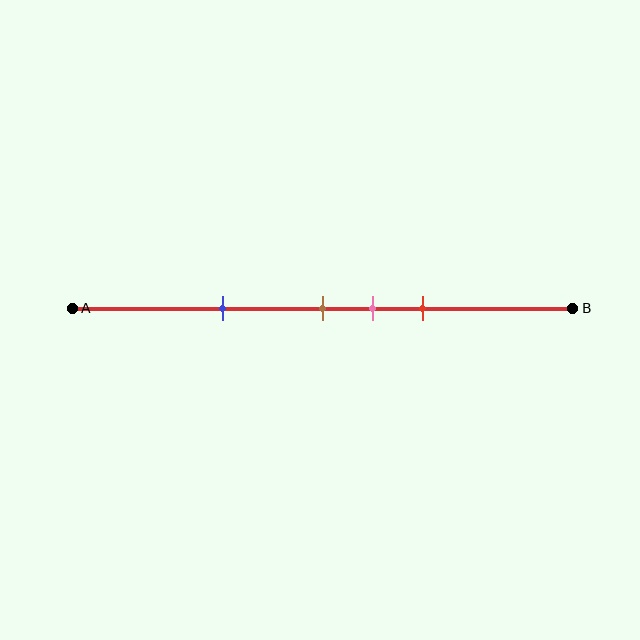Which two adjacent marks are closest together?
The brown and pink marks are the closest adjacent pair.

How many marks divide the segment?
There are 4 marks dividing the segment.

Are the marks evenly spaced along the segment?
No, the marks are not evenly spaced.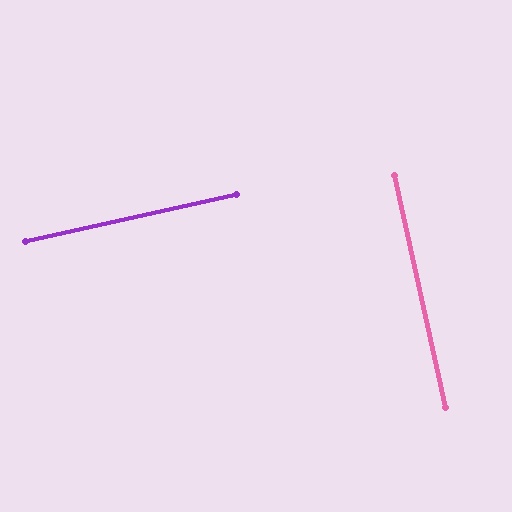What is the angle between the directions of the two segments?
Approximately 90 degrees.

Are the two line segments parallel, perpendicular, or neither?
Perpendicular — they meet at approximately 90°.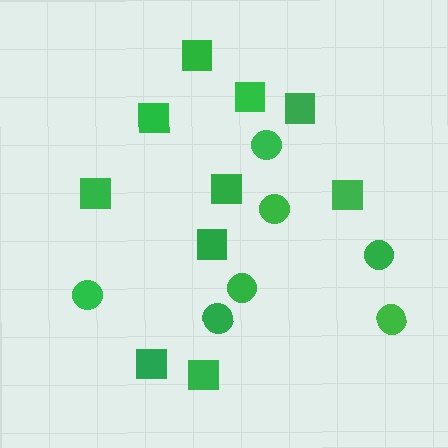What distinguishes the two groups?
There are 2 groups: one group of squares (10) and one group of circles (7).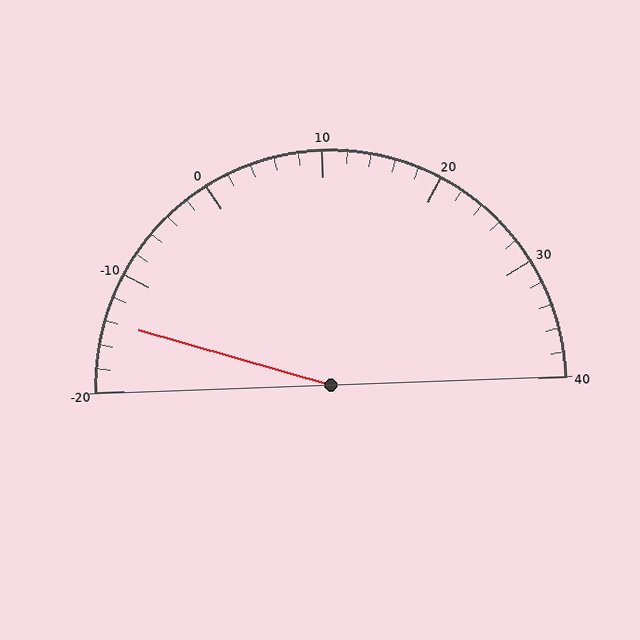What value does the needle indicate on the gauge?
The needle indicates approximately -14.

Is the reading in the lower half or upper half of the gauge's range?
The reading is in the lower half of the range (-20 to 40).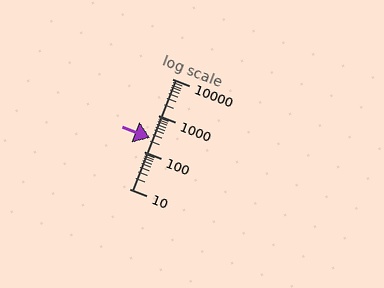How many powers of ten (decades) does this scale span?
The scale spans 3 decades, from 10 to 10000.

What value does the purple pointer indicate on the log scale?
The pointer indicates approximately 240.